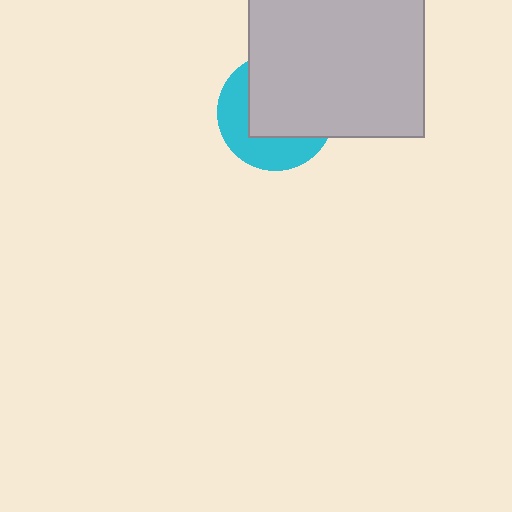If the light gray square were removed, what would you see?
You would see the complete cyan circle.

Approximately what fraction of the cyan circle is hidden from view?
Roughly 59% of the cyan circle is hidden behind the light gray square.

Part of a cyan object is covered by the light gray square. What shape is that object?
It is a circle.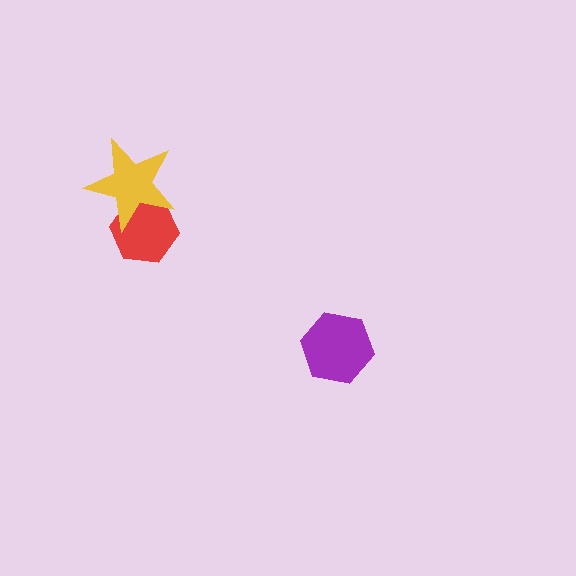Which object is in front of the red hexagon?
The yellow star is in front of the red hexagon.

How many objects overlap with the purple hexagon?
0 objects overlap with the purple hexagon.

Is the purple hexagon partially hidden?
No, no other shape covers it.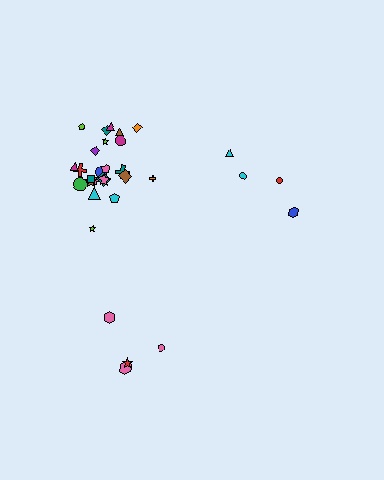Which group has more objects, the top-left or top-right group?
The top-left group.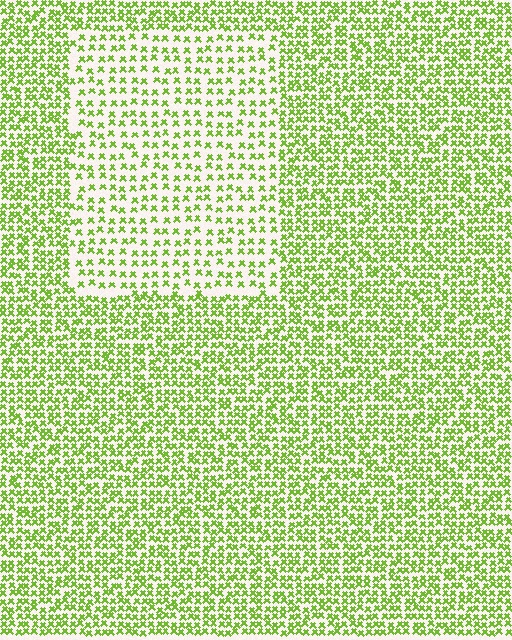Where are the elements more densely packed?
The elements are more densely packed outside the rectangle boundary.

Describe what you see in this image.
The image contains small lime elements arranged at two different densities. A rectangle-shaped region is visible where the elements are less densely packed than the surrounding area.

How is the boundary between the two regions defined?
The boundary is defined by a change in element density (approximately 1.9x ratio). All elements are the same color, size, and shape.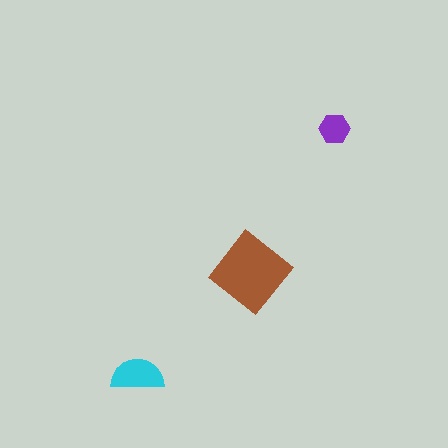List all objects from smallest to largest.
The purple hexagon, the cyan semicircle, the brown diamond.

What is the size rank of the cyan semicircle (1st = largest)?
2nd.